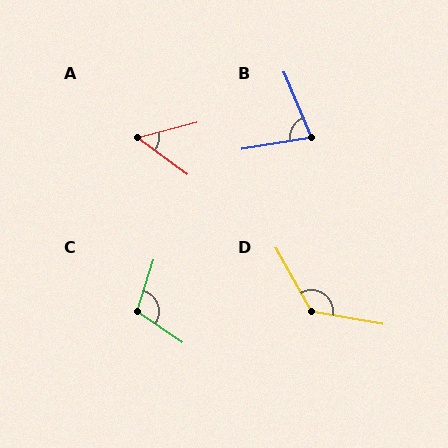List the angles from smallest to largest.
A (51°), B (77°), C (108°), D (129°).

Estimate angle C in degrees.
Approximately 108 degrees.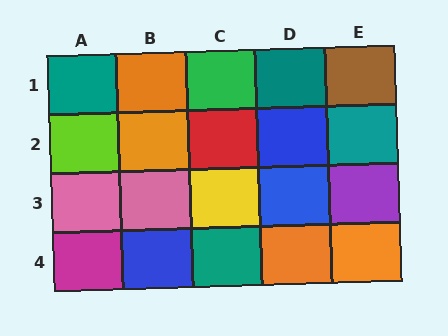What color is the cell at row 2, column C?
Red.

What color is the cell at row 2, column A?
Lime.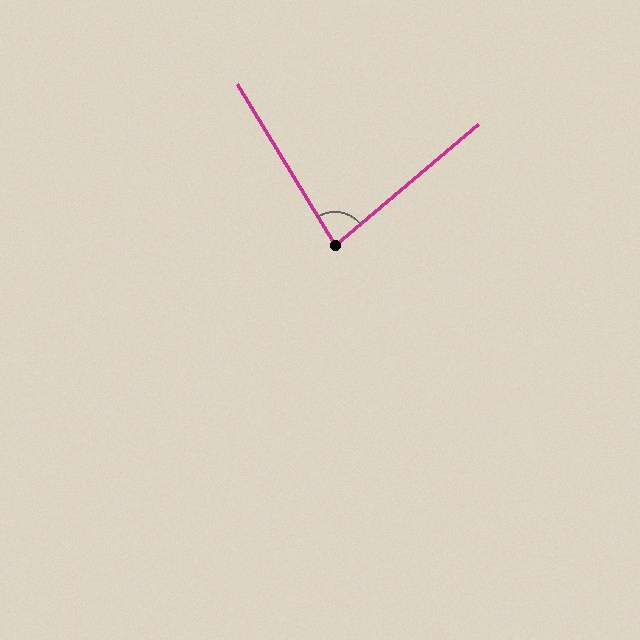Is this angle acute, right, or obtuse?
It is acute.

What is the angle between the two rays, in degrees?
Approximately 81 degrees.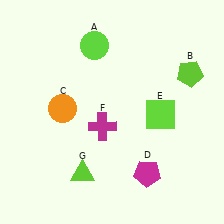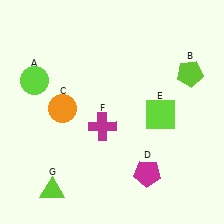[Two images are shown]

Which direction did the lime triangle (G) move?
The lime triangle (G) moved left.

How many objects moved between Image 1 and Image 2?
2 objects moved between the two images.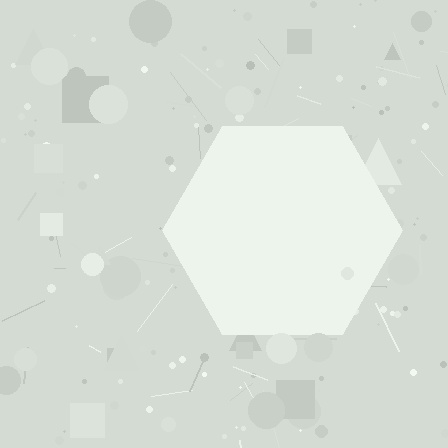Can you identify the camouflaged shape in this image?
The camouflaged shape is a hexagon.